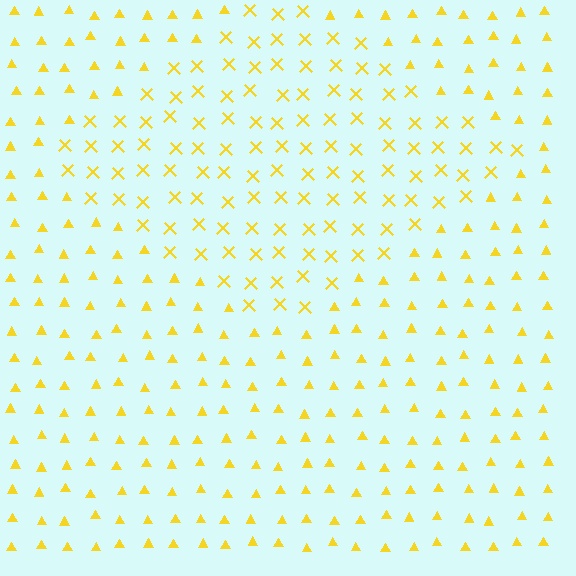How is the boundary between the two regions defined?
The boundary is defined by a change in element shape: X marks inside vs. triangles outside. All elements share the same color and spacing.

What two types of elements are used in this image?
The image uses X marks inside the diamond region and triangles outside it.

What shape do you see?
I see a diamond.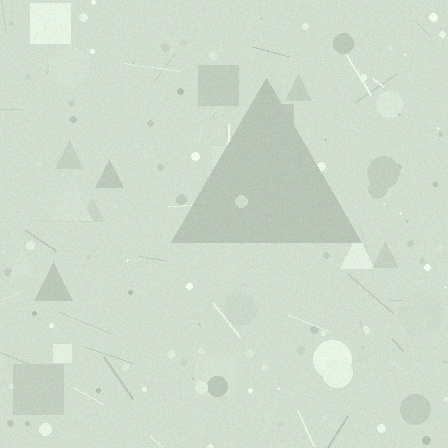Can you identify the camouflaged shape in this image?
The camouflaged shape is a triangle.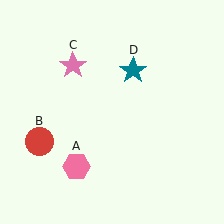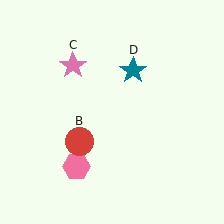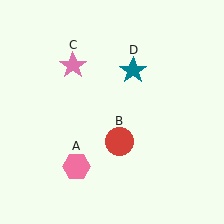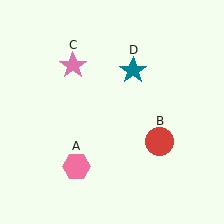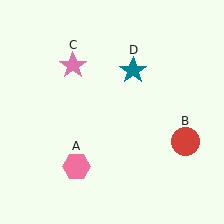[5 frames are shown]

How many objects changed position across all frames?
1 object changed position: red circle (object B).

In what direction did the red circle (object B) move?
The red circle (object B) moved right.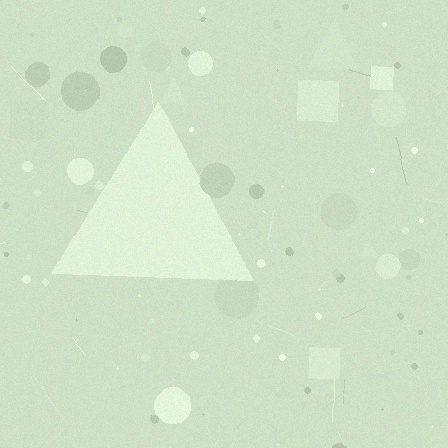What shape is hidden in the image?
A triangle is hidden in the image.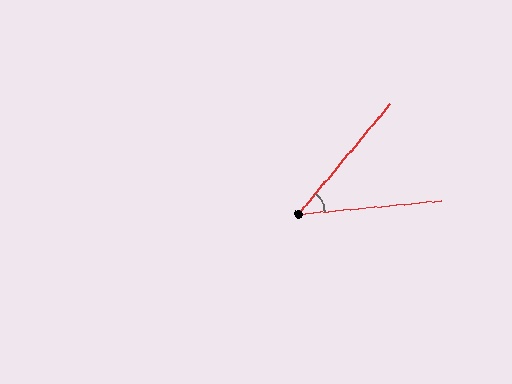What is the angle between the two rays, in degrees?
Approximately 45 degrees.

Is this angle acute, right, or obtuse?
It is acute.